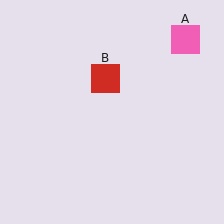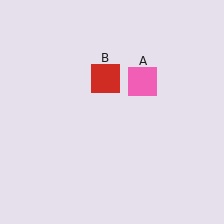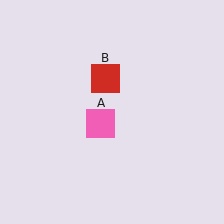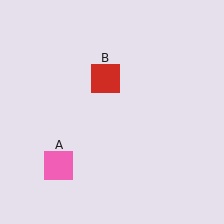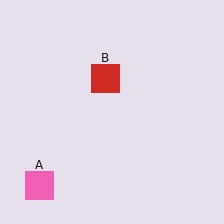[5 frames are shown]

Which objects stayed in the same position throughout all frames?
Red square (object B) remained stationary.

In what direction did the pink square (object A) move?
The pink square (object A) moved down and to the left.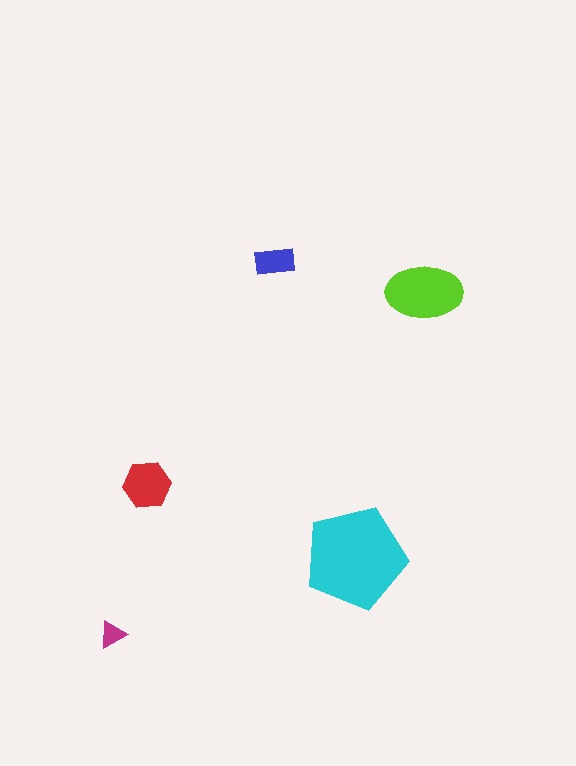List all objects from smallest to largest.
The magenta triangle, the blue rectangle, the red hexagon, the lime ellipse, the cyan pentagon.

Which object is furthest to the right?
The lime ellipse is rightmost.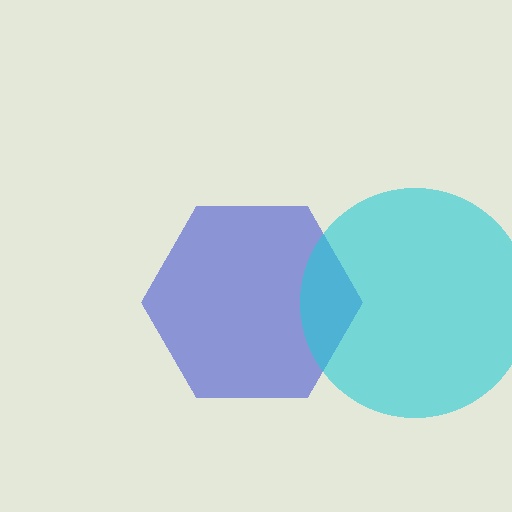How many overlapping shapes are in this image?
There are 2 overlapping shapes in the image.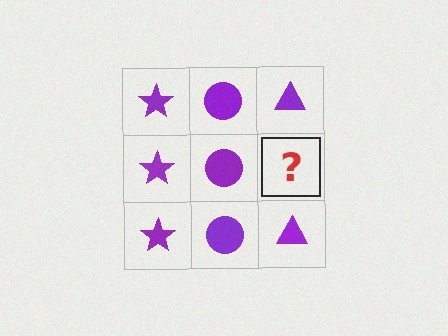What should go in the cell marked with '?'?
The missing cell should contain a purple triangle.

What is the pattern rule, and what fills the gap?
The rule is that each column has a consistent shape. The gap should be filled with a purple triangle.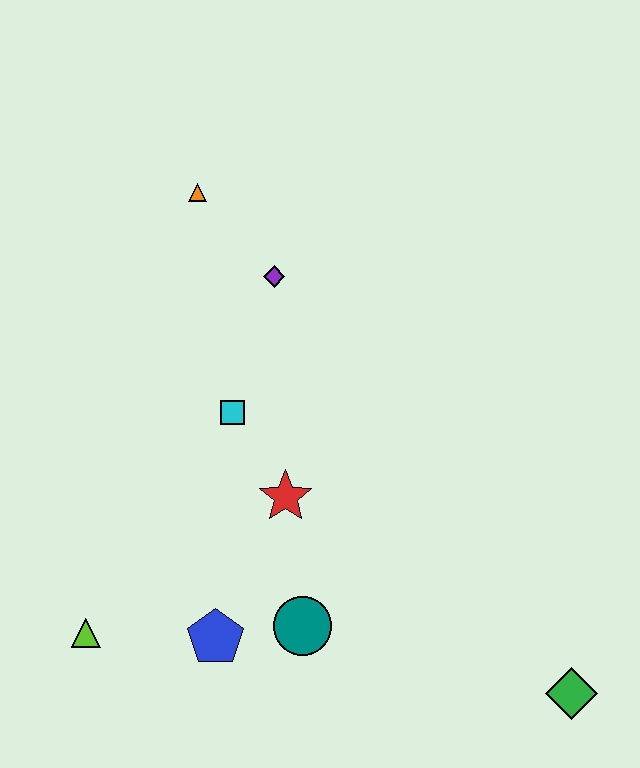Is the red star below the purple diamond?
Yes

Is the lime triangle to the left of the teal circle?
Yes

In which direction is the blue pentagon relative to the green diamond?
The blue pentagon is to the left of the green diamond.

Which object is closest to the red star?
The cyan square is closest to the red star.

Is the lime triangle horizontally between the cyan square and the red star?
No